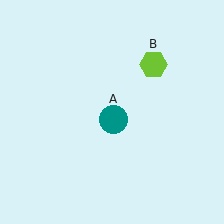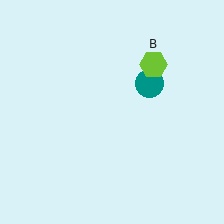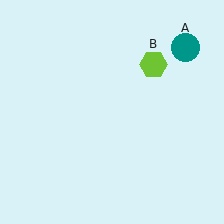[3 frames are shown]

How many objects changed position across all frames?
1 object changed position: teal circle (object A).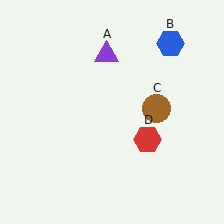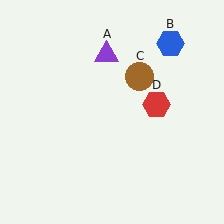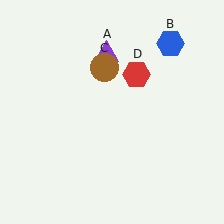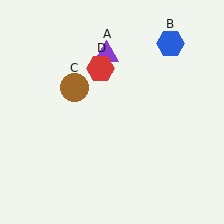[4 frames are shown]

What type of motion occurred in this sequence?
The brown circle (object C), red hexagon (object D) rotated counterclockwise around the center of the scene.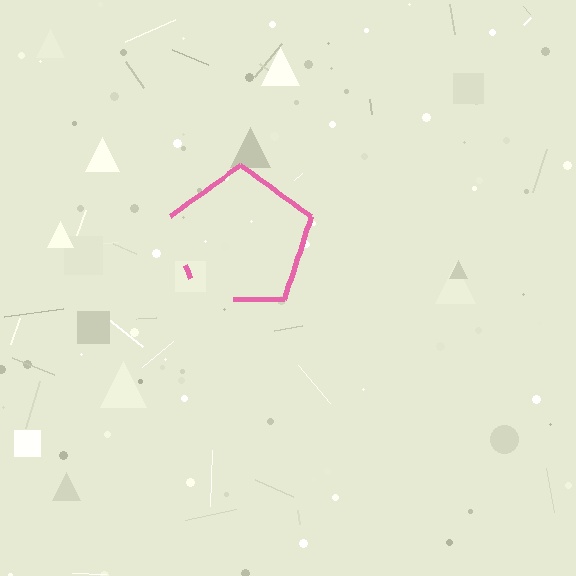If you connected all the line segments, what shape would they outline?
They would outline a pentagon.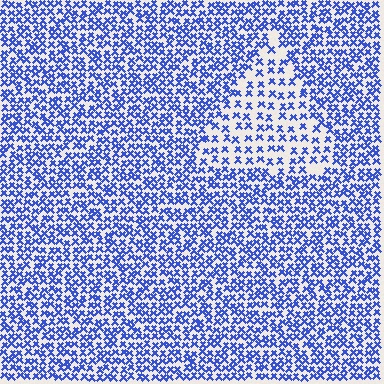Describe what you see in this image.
The image contains small blue elements arranged at two different densities. A triangle-shaped region is visible where the elements are less densely packed than the surrounding area.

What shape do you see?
I see a triangle.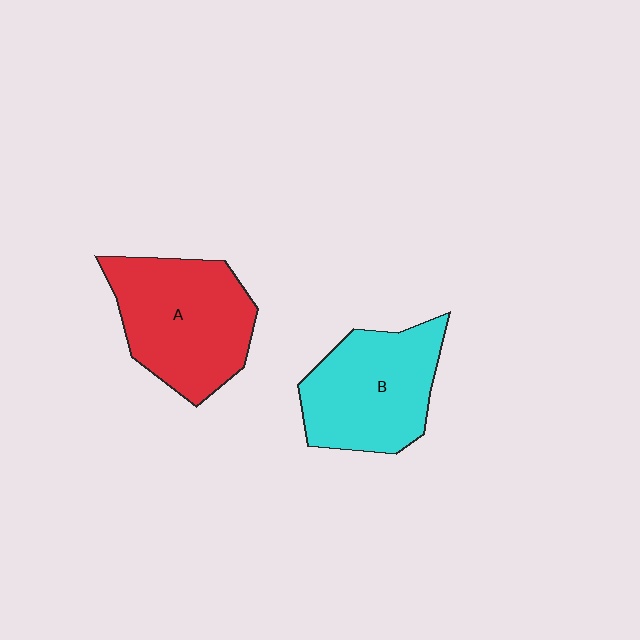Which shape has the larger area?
Shape A (red).